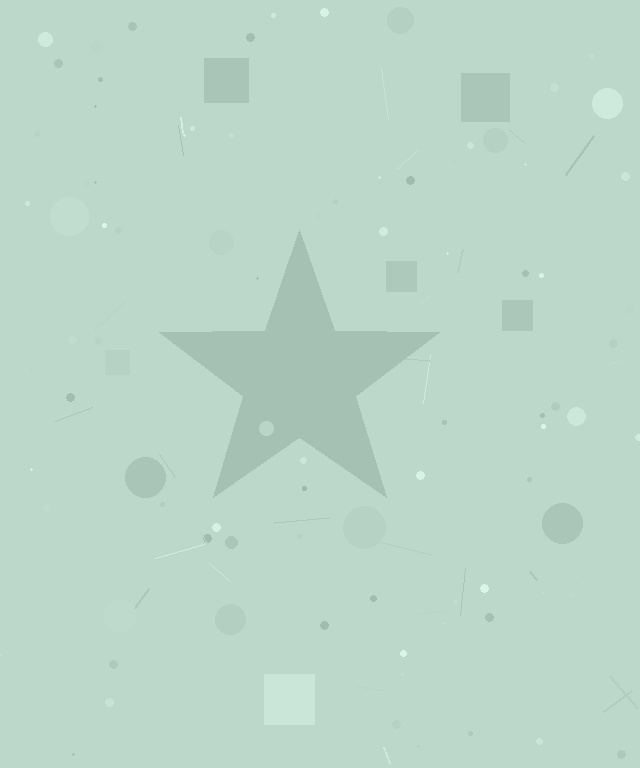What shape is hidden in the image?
A star is hidden in the image.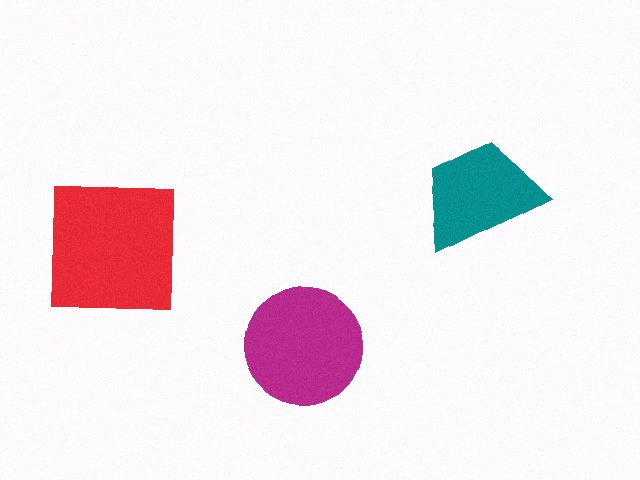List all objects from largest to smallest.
The red square, the magenta circle, the teal trapezoid.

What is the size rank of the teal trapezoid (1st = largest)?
3rd.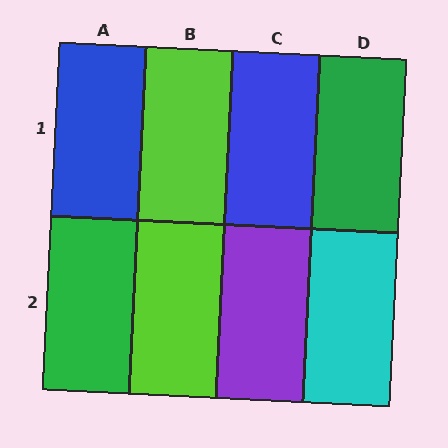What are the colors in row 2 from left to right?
Green, lime, purple, cyan.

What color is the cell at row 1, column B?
Lime.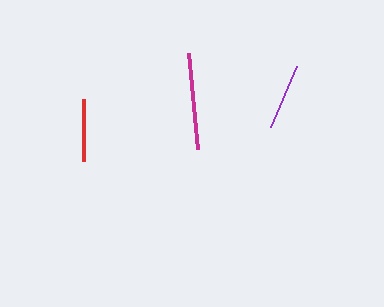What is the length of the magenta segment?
The magenta segment is approximately 97 pixels long.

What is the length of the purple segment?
The purple segment is approximately 66 pixels long.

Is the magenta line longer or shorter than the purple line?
The magenta line is longer than the purple line.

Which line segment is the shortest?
The red line is the shortest at approximately 62 pixels.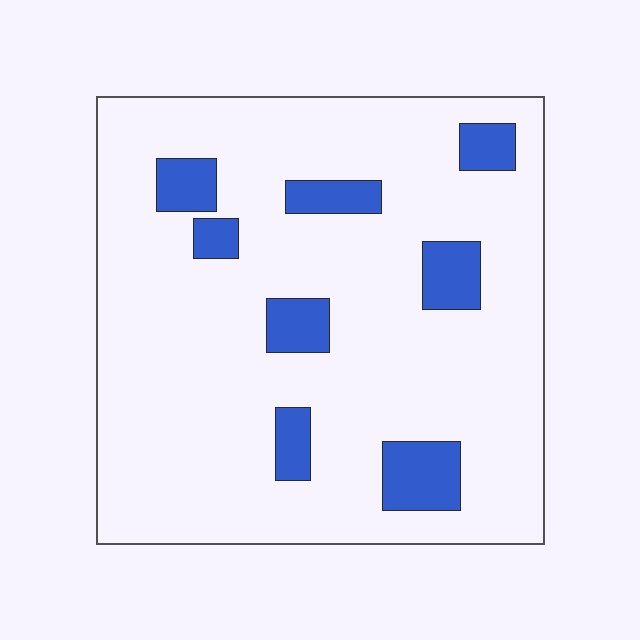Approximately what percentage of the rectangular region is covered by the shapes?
Approximately 15%.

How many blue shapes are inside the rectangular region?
8.